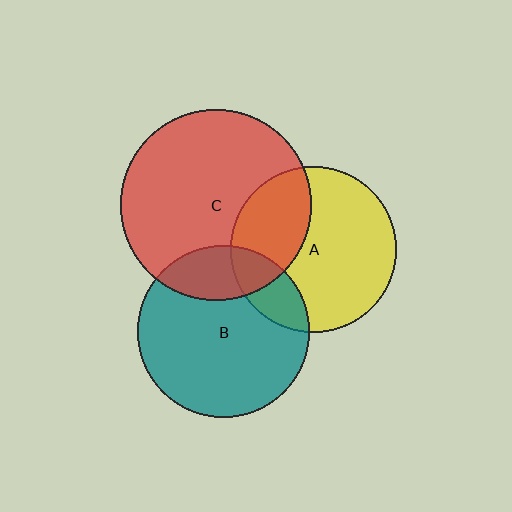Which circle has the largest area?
Circle C (red).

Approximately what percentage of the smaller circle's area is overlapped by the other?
Approximately 30%.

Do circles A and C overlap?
Yes.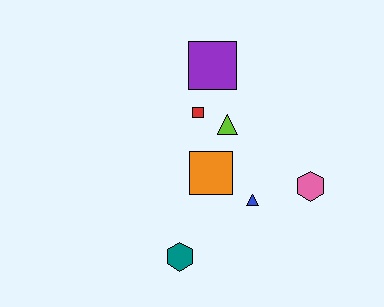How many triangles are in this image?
There are 2 triangles.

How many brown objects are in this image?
There are no brown objects.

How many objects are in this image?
There are 7 objects.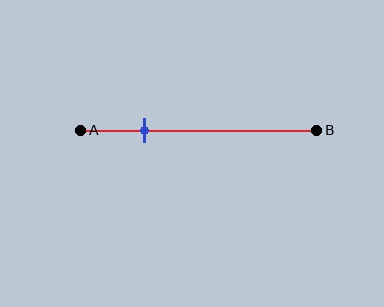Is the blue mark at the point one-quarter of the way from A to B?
Yes, the mark is approximately at the one-quarter point.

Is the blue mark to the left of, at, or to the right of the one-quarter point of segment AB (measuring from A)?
The blue mark is approximately at the one-quarter point of segment AB.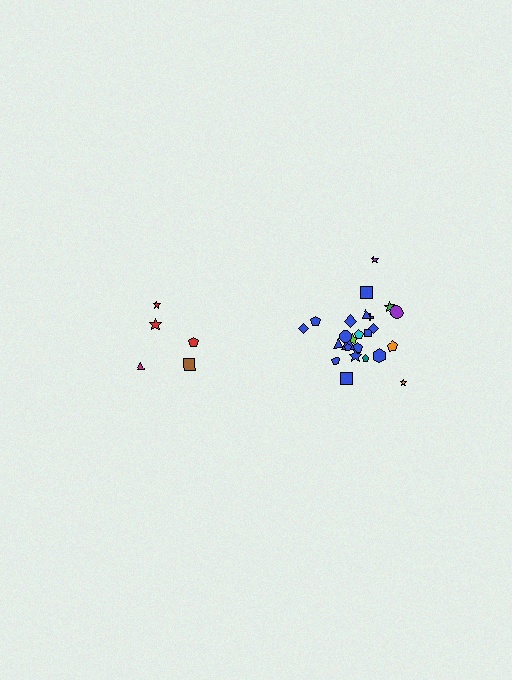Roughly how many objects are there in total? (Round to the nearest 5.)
Roughly 30 objects in total.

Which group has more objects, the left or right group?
The right group.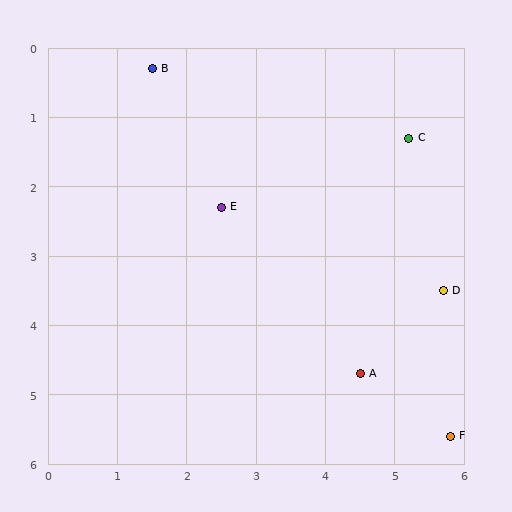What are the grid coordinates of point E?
Point E is at approximately (2.5, 2.3).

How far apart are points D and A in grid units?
Points D and A are about 1.7 grid units apart.